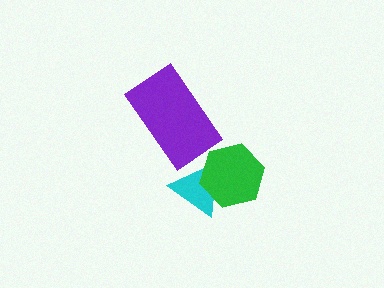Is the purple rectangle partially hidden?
No, no other shape covers it.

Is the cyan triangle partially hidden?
Yes, it is partially covered by another shape.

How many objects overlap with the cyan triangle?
1 object overlaps with the cyan triangle.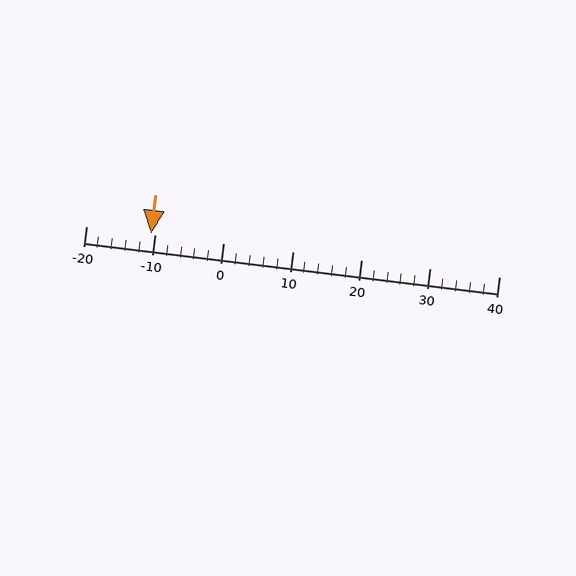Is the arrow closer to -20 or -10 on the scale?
The arrow is closer to -10.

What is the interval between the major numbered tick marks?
The major tick marks are spaced 10 units apart.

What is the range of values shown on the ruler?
The ruler shows values from -20 to 40.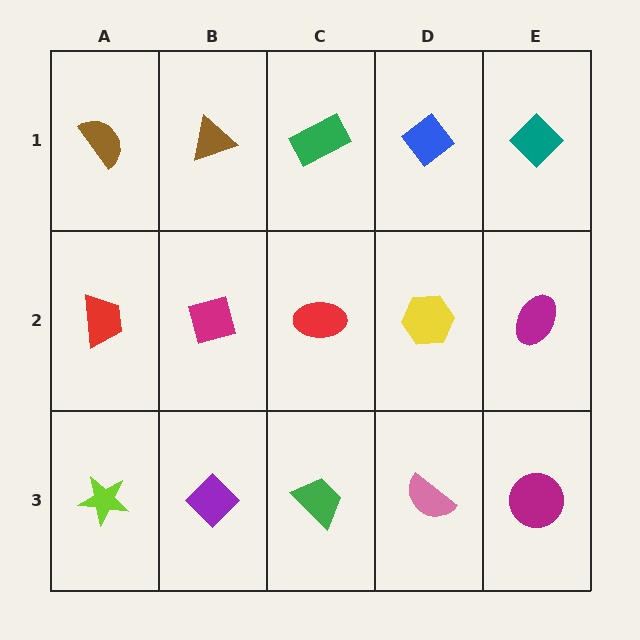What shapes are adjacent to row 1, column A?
A red trapezoid (row 2, column A), a brown triangle (row 1, column B).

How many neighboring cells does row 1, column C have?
3.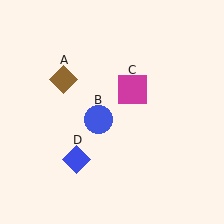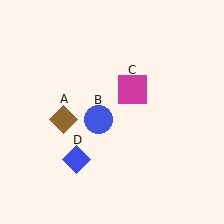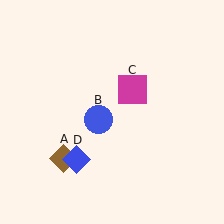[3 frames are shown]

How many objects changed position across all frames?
1 object changed position: brown diamond (object A).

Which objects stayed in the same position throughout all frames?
Blue circle (object B) and magenta square (object C) and blue diamond (object D) remained stationary.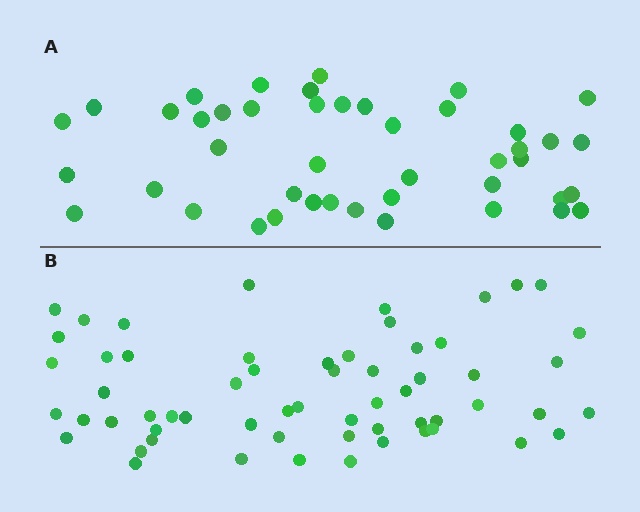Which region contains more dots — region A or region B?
Region B (the bottom region) has more dots.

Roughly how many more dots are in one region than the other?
Region B has approximately 15 more dots than region A.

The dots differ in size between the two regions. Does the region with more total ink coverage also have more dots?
No. Region A has more total ink coverage because its dots are larger, but region B actually contains more individual dots. Total area can be misleading — the number of items is what matters here.